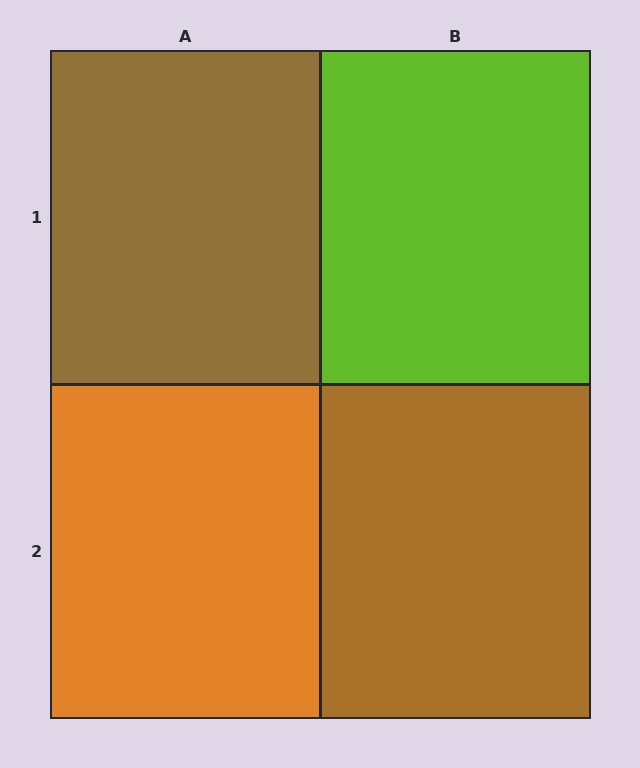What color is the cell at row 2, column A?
Orange.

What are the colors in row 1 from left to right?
Brown, lime.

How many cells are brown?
2 cells are brown.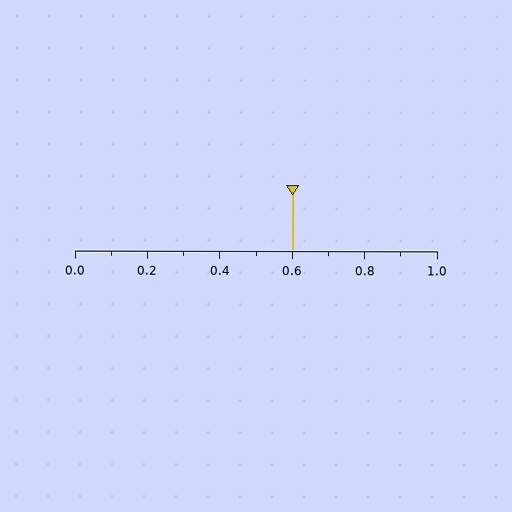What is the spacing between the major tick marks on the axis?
The major ticks are spaced 0.2 apart.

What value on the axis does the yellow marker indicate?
The marker indicates approximately 0.6.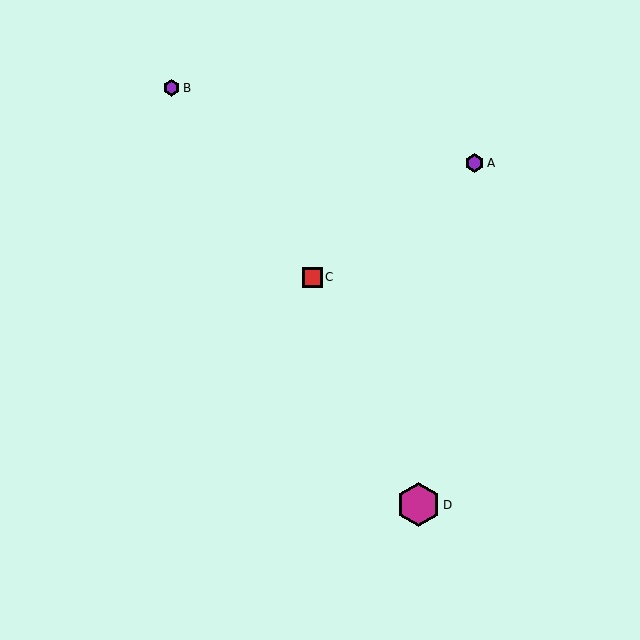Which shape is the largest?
The magenta hexagon (labeled D) is the largest.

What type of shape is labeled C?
Shape C is a red square.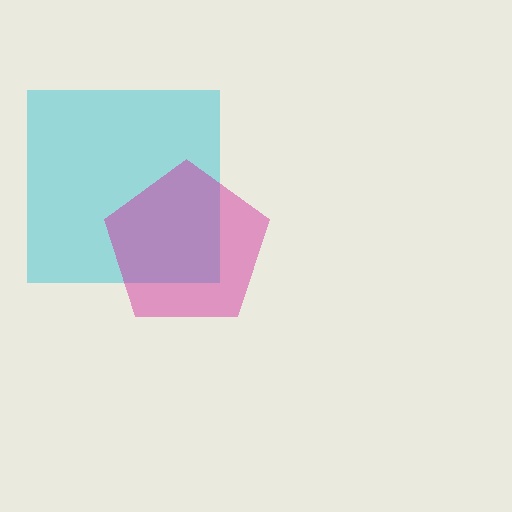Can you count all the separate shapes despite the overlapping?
Yes, there are 2 separate shapes.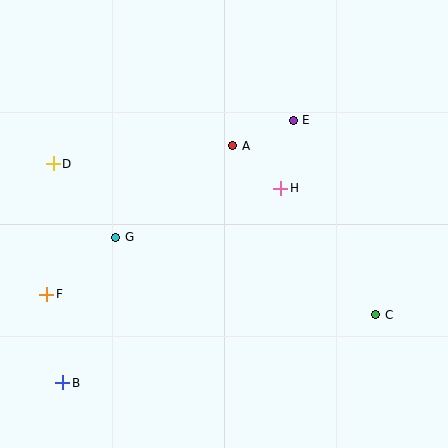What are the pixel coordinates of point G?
Point G is at (116, 237).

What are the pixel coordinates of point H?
Point H is at (281, 188).